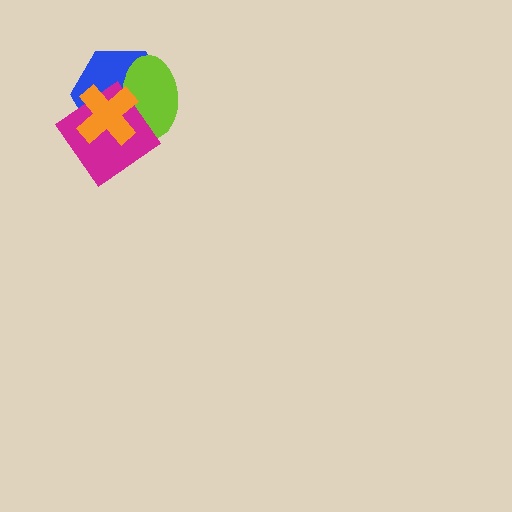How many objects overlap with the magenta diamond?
3 objects overlap with the magenta diamond.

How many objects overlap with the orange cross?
3 objects overlap with the orange cross.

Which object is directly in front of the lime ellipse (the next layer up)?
The magenta diamond is directly in front of the lime ellipse.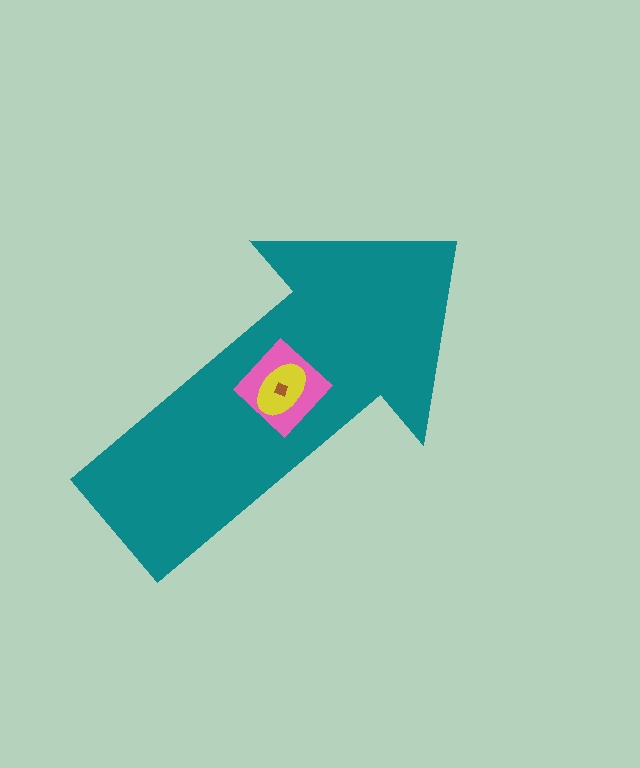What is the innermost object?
The brown diamond.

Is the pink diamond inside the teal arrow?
Yes.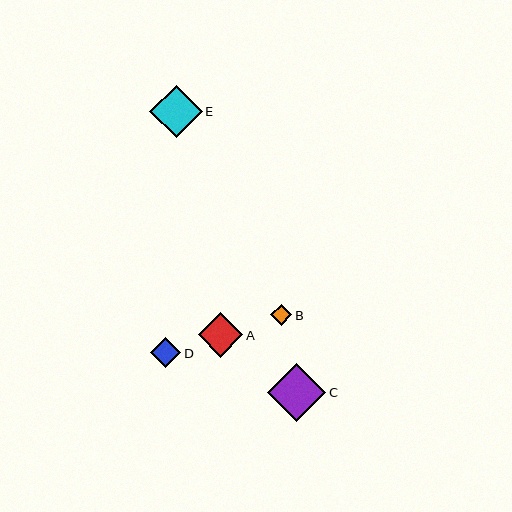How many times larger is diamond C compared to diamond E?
Diamond C is approximately 1.1 times the size of diamond E.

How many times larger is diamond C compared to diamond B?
Diamond C is approximately 2.8 times the size of diamond B.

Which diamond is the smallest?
Diamond B is the smallest with a size of approximately 21 pixels.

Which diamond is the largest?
Diamond C is the largest with a size of approximately 58 pixels.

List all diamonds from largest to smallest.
From largest to smallest: C, E, A, D, B.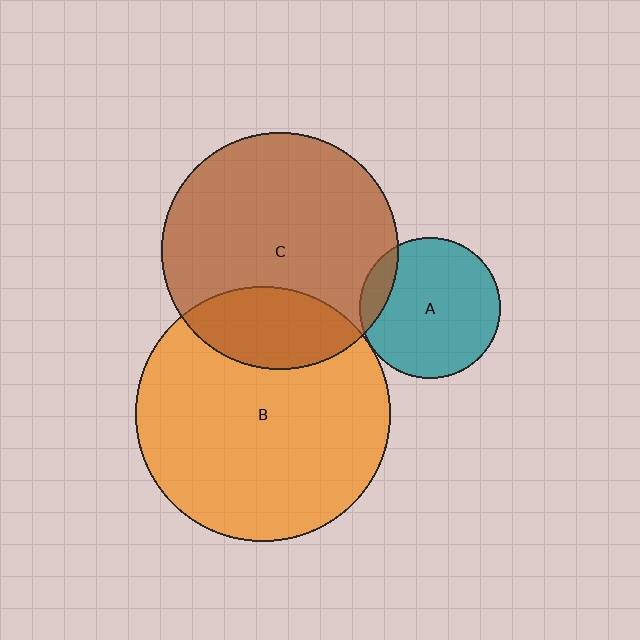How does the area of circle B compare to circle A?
Approximately 3.3 times.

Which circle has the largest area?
Circle B (orange).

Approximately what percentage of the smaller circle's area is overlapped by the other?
Approximately 25%.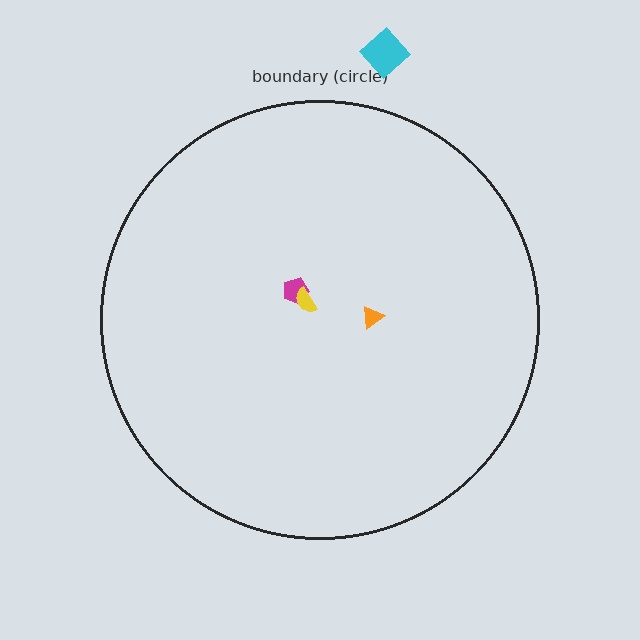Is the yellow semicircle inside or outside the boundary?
Inside.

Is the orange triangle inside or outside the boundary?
Inside.